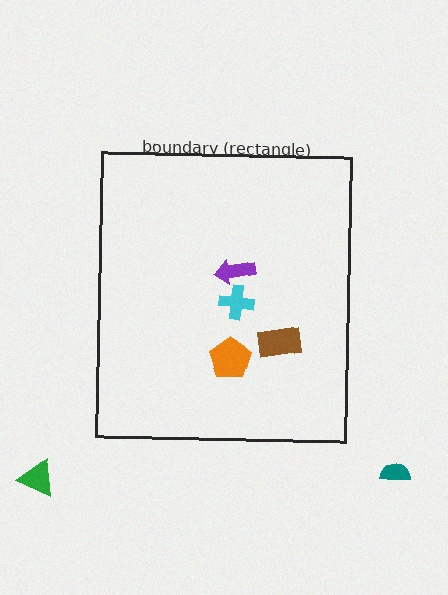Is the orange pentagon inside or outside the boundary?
Inside.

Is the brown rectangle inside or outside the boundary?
Inside.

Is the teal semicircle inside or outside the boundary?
Outside.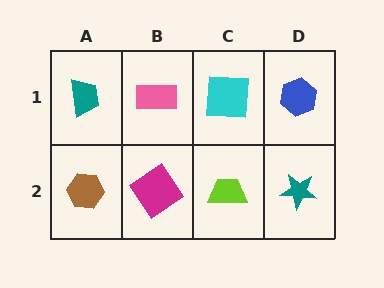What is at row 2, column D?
A teal star.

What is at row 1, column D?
A blue hexagon.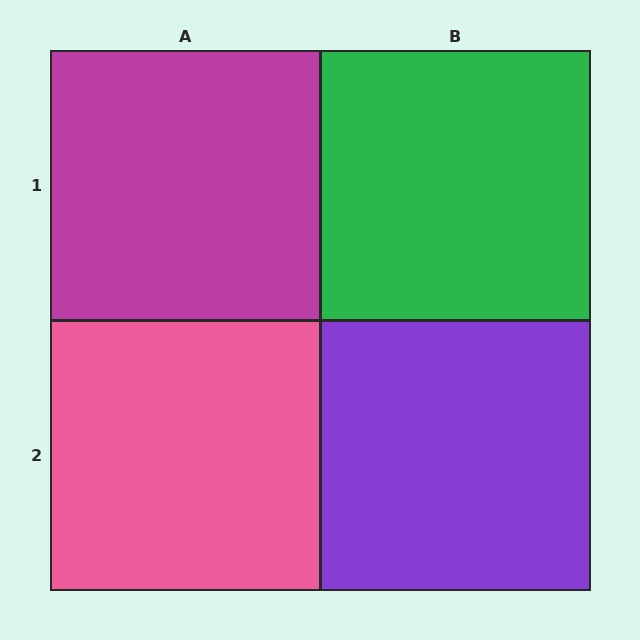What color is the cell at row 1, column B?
Green.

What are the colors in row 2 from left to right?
Pink, purple.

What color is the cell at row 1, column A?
Magenta.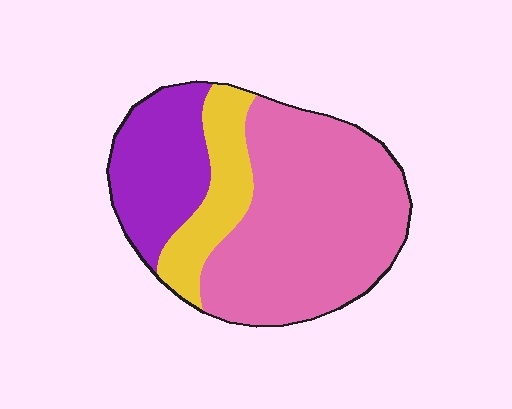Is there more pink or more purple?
Pink.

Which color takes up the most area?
Pink, at roughly 60%.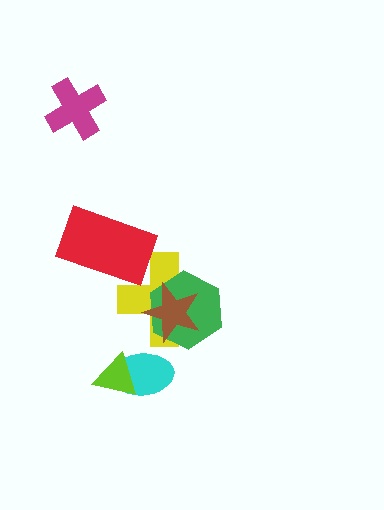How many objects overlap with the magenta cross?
0 objects overlap with the magenta cross.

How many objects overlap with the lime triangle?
1 object overlaps with the lime triangle.